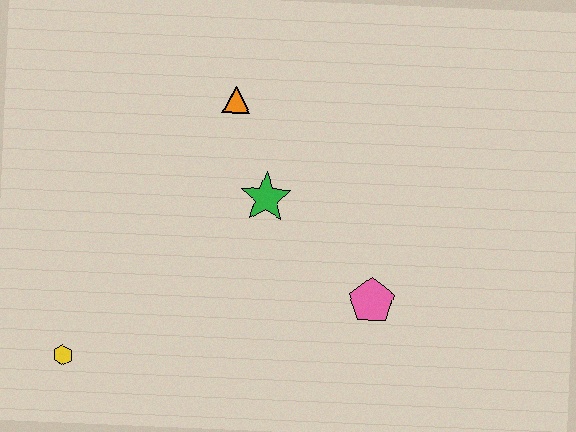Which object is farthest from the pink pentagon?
The yellow hexagon is farthest from the pink pentagon.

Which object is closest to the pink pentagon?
The green star is closest to the pink pentagon.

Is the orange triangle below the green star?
No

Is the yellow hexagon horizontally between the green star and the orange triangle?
No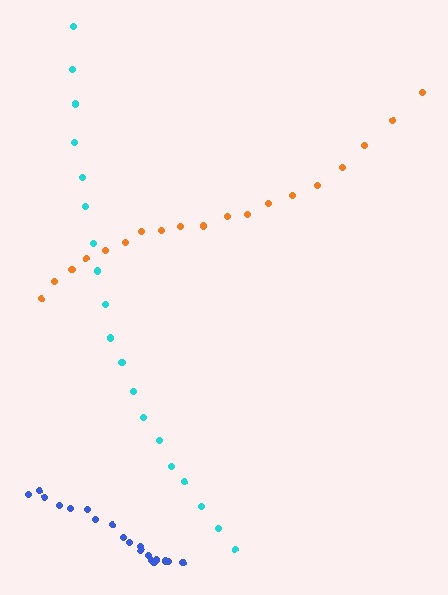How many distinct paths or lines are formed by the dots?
There are 3 distinct paths.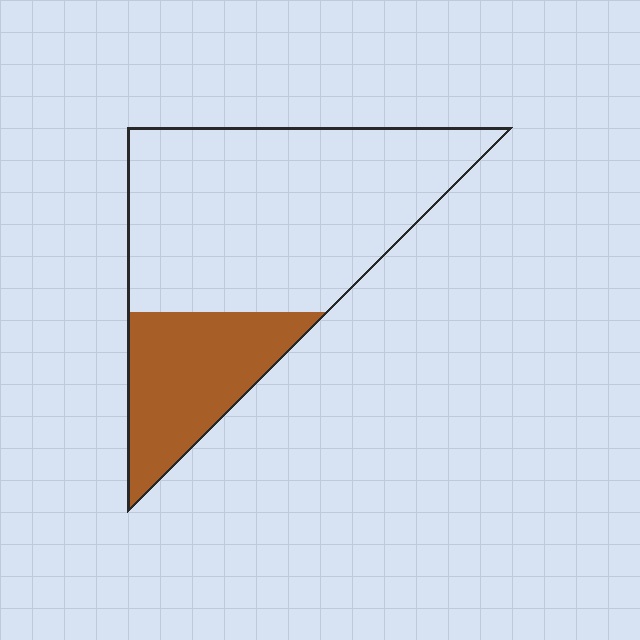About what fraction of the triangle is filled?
About one quarter (1/4).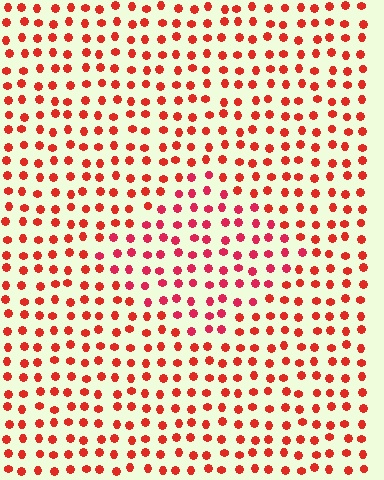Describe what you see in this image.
The image is filled with small red elements in a uniform arrangement. A diamond-shaped region is visible where the elements are tinted to a slightly different hue, forming a subtle color boundary.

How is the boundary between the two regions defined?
The boundary is defined purely by a slight shift in hue (about 19 degrees). Spacing, size, and orientation are identical on both sides.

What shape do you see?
I see a diamond.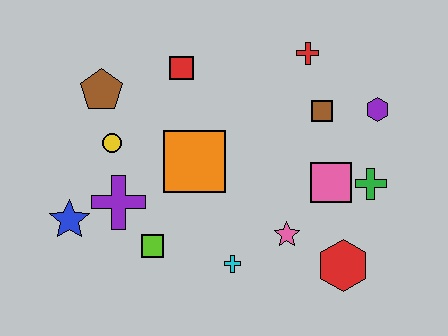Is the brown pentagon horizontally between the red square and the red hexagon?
No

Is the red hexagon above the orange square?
No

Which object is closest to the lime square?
The purple cross is closest to the lime square.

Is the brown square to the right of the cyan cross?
Yes